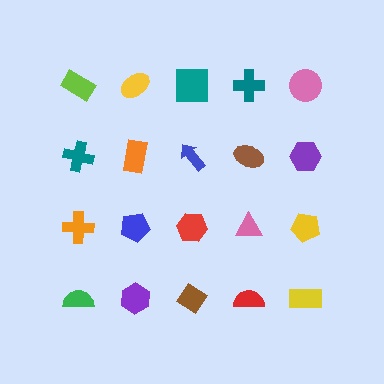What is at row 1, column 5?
A pink circle.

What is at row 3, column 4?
A pink triangle.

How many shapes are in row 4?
5 shapes.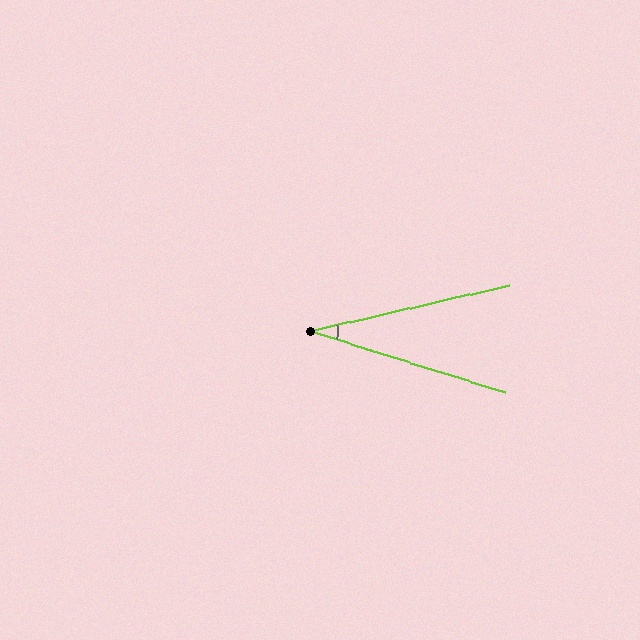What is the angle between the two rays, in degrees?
Approximately 30 degrees.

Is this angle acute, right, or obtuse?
It is acute.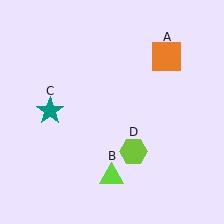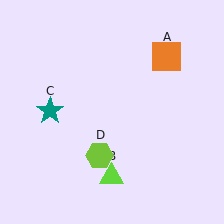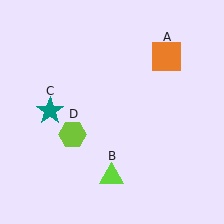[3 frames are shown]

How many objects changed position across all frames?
1 object changed position: lime hexagon (object D).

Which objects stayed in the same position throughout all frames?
Orange square (object A) and lime triangle (object B) and teal star (object C) remained stationary.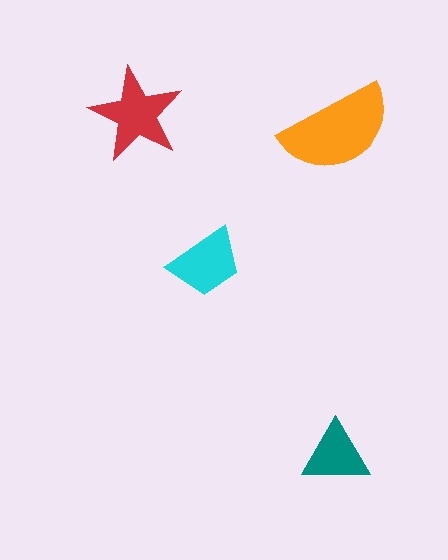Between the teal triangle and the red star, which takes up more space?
The red star.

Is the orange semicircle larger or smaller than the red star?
Larger.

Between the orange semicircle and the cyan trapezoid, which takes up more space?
The orange semicircle.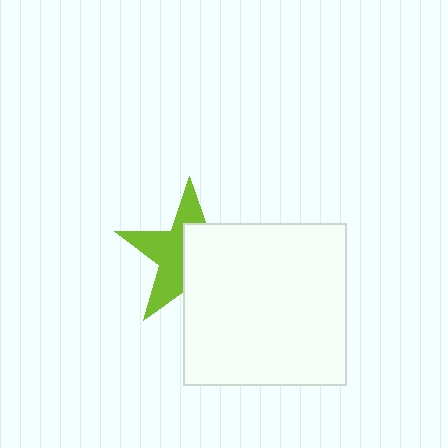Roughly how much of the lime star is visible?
About half of it is visible (roughly 50%).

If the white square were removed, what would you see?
You would see the complete lime star.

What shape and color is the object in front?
The object in front is a white square.